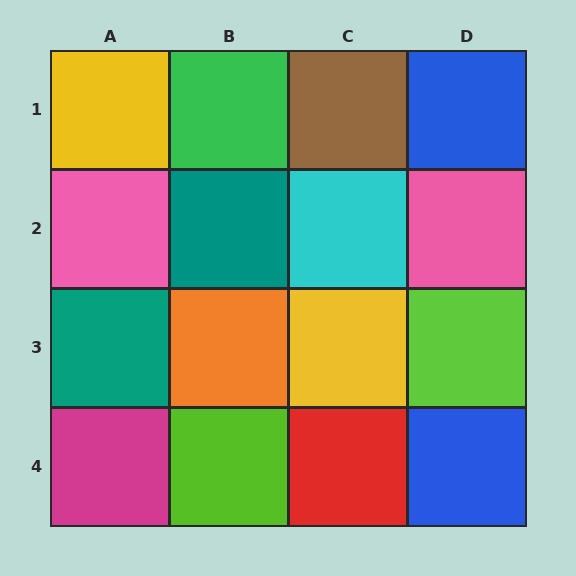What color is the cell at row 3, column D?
Lime.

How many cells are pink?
2 cells are pink.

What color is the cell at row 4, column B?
Lime.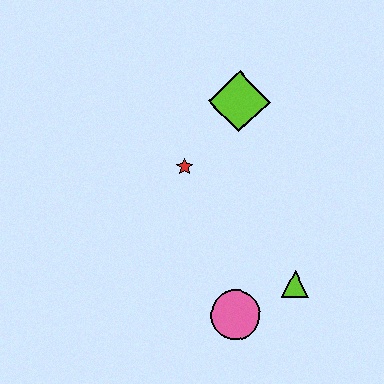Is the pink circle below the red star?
Yes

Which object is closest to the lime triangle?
The pink circle is closest to the lime triangle.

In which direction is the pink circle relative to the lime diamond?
The pink circle is below the lime diamond.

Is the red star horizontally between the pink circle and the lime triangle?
No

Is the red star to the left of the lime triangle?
Yes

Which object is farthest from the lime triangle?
The lime diamond is farthest from the lime triangle.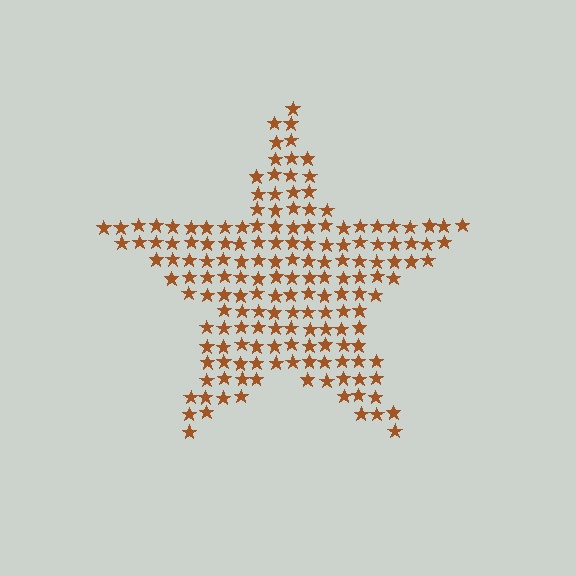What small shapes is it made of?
It is made of small stars.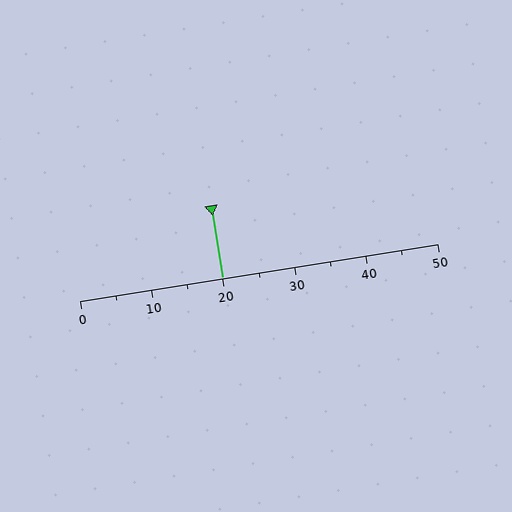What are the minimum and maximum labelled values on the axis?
The axis runs from 0 to 50.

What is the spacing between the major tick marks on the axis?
The major ticks are spaced 10 apart.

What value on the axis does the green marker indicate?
The marker indicates approximately 20.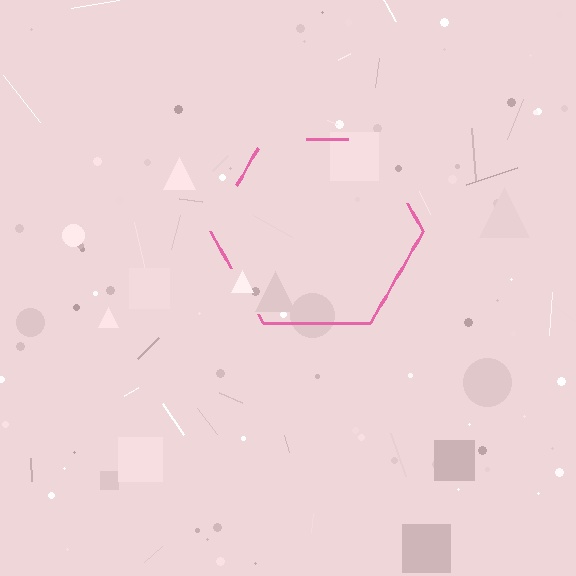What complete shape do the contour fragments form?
The contour fragments form a hexagon.